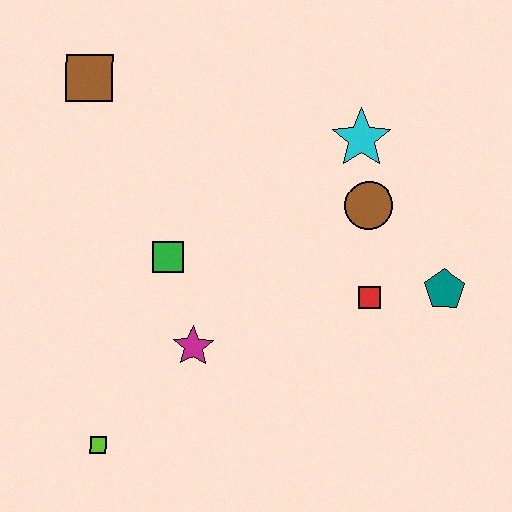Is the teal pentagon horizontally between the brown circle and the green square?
No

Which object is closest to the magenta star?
The green square is closest to the magenta star.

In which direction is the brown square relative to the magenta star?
The brown square is above the magenta star.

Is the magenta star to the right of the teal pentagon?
No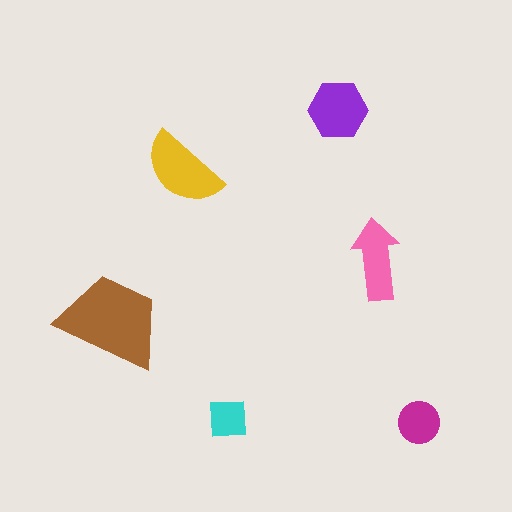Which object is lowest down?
The magenta circle is bottommost.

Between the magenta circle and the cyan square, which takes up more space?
The magenta circle.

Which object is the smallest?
The cyan square.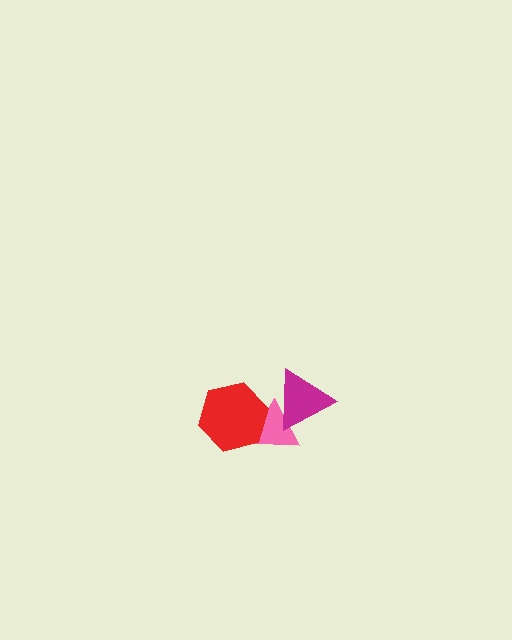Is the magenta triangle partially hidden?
No, no other shape covers it.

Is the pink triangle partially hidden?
Yes, it is partially covered by another shape.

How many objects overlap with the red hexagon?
1 object overlaps with the red hexagon.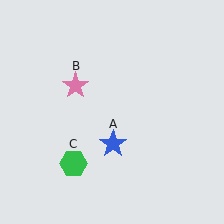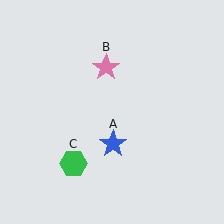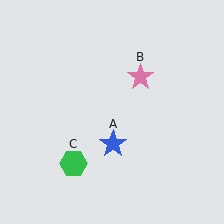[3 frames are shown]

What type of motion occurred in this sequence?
The pink star (object B) rotated clockwise around the center of the scene.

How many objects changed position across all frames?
1 object changed position: pink star (object B).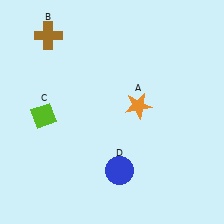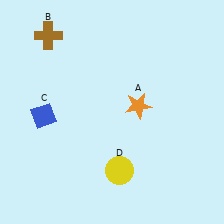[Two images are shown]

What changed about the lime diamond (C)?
In Image 1, C is lime. In Image 2, it changed to blue.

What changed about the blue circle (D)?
In Image 1, D is blue. In Image 2, it changed to yellow.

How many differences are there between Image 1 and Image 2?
There are 2 differences between the two images.